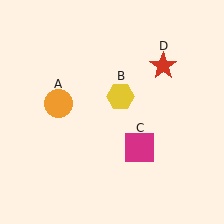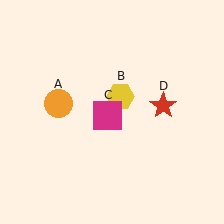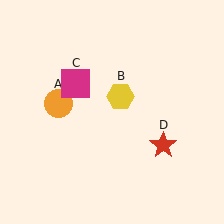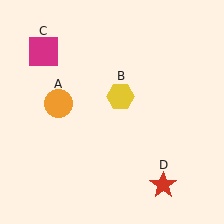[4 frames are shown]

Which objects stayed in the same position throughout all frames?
Orange circle (object A) and yellow hexagon (object B) remained stationary.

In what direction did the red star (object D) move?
The red star (object D) moved down.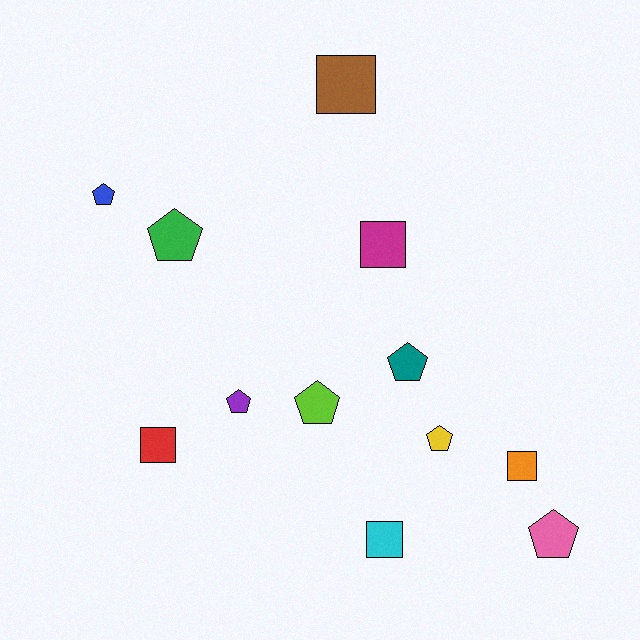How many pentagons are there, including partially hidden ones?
There are 7 pentagons.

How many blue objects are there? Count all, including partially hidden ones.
There is 1 blue object.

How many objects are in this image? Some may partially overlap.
There are 12 objects.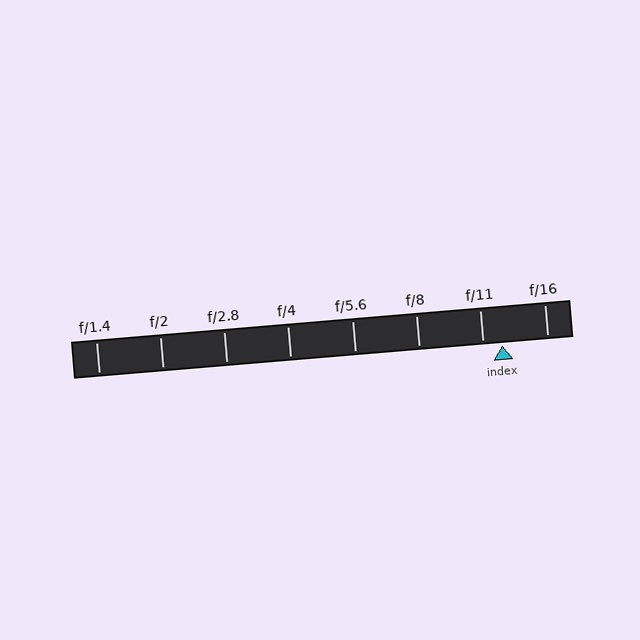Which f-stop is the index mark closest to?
The index mark is closest to f/11.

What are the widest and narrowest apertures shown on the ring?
The widest aperture shown is f/1.4 and the narrowest is f/16.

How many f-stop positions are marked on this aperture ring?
There are 8 f-stop positions marked.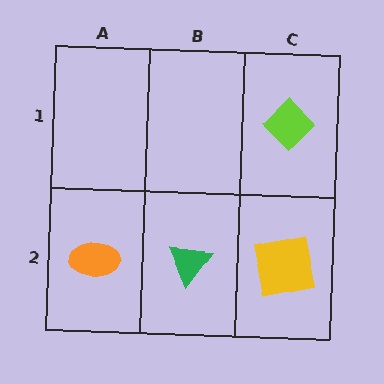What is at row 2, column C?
A yellow square.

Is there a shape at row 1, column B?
No, that cell is empty.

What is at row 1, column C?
A lime diamond.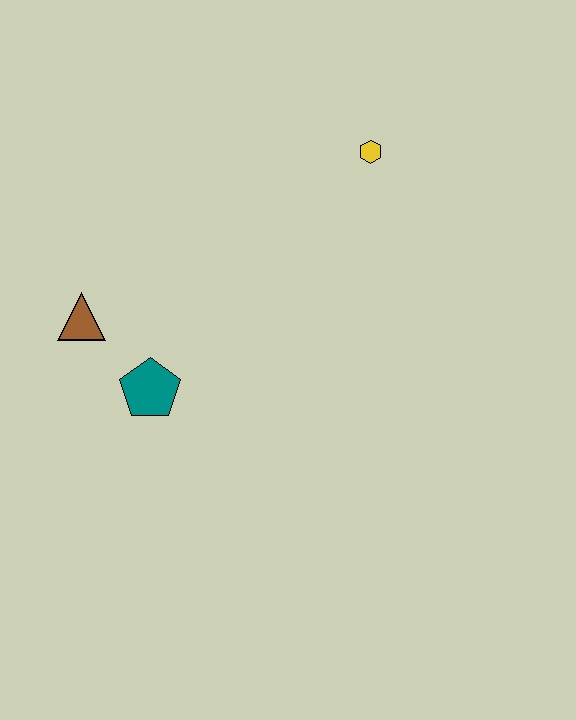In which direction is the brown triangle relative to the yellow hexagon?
The brown triangle is to the left of the yellow hexagon.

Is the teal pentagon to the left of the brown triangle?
No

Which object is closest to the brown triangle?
The teal pentagon is closest to the brown triangle.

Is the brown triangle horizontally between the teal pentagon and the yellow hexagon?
No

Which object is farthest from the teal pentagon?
The yellow hexagon is farthest from the teal pentagon.